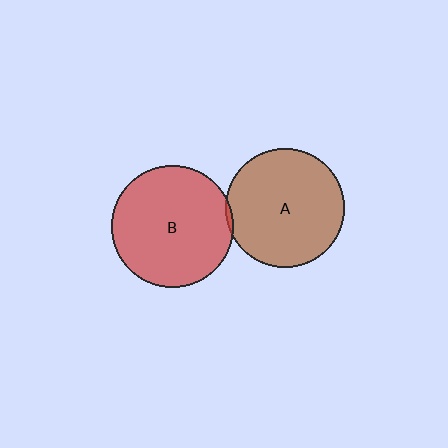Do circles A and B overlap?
Yes.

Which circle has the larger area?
Circle B (red).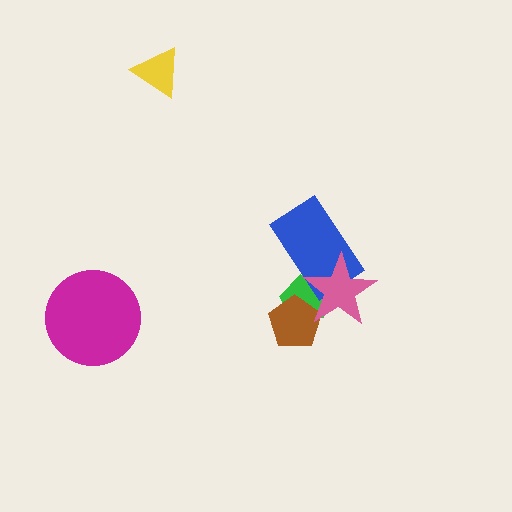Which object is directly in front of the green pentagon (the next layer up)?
The brown pentagon is directly in front of the green pentagon.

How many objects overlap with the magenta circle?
0 objects overlap with the magenta circle.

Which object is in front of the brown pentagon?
The pink star is in front of the brown pentagon.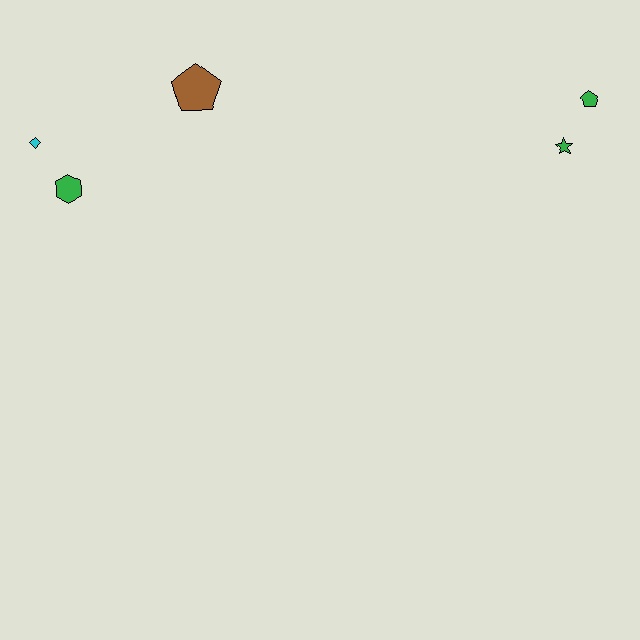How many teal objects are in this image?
There are no teal objects.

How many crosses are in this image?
There are no crosses.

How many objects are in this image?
There are 5 objects.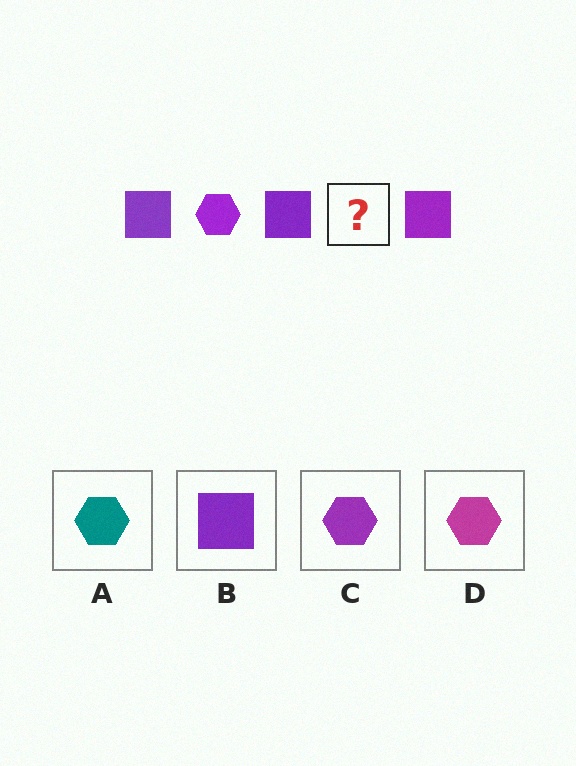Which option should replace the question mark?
Option C.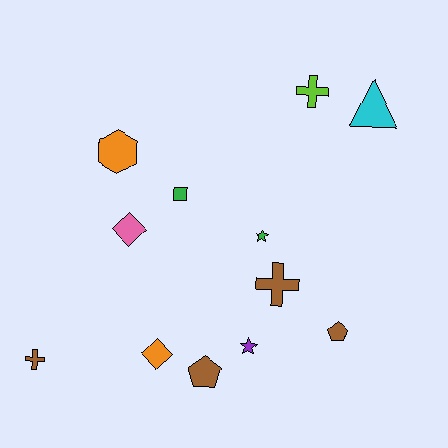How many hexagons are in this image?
There is 1 hexagon.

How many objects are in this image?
There are 12 objects.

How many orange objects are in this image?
There are 2 orange objects.